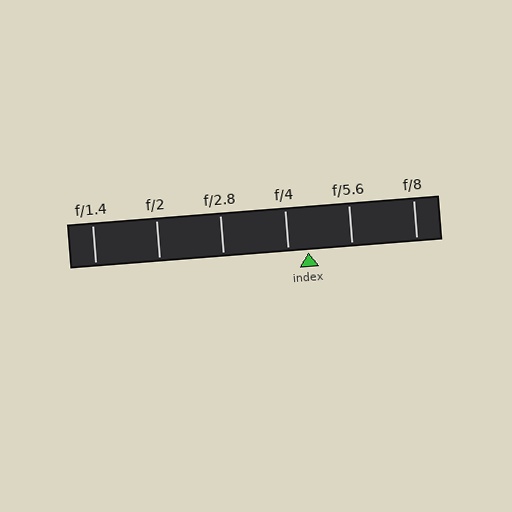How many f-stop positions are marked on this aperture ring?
There are 6 f-stop positions marked.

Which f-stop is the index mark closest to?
The index mark is closest to f/4.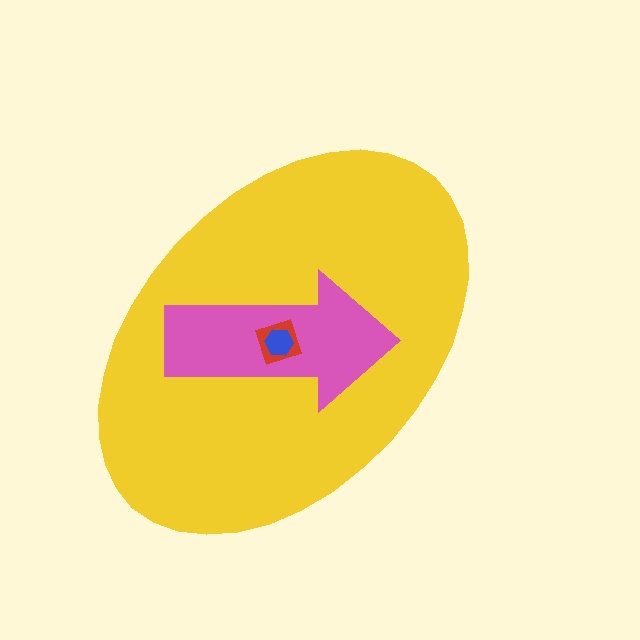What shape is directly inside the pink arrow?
The red diamond.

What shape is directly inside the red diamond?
The blue hexagon.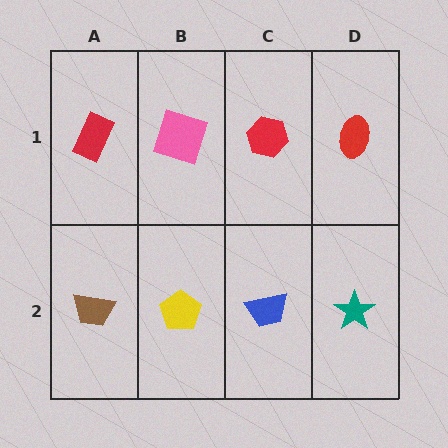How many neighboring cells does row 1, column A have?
2.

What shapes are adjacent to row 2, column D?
A red ellipse (row 1, column D), a blue trapezoid (row 2, column C).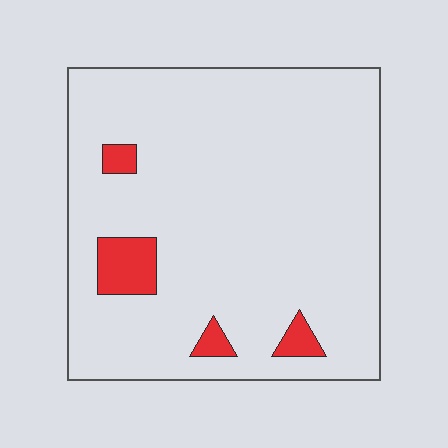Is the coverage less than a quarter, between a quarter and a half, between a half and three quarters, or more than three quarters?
Less than a quarter.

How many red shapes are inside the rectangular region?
4.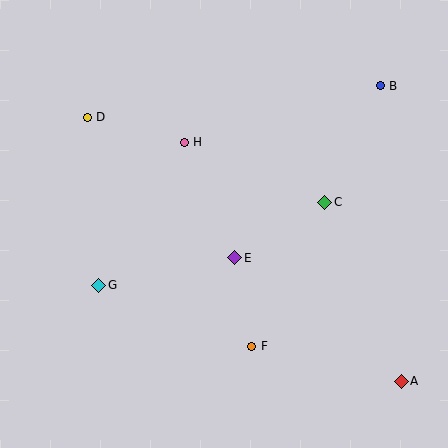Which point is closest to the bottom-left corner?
Point G is closest to the bottom-left corner.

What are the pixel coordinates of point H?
Point H is at (184, 143).